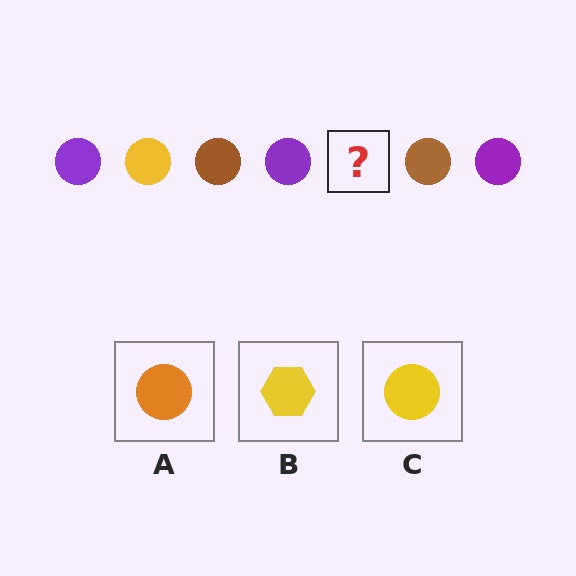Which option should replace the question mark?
Option C.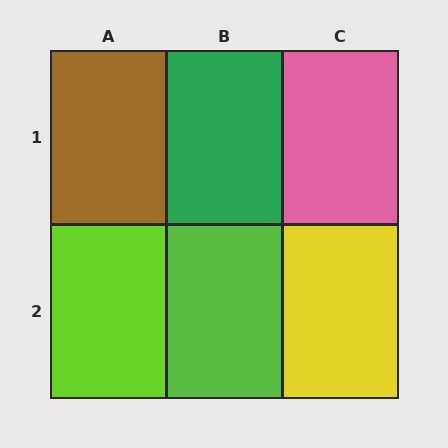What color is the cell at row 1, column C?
Pink.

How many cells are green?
1 cell is green.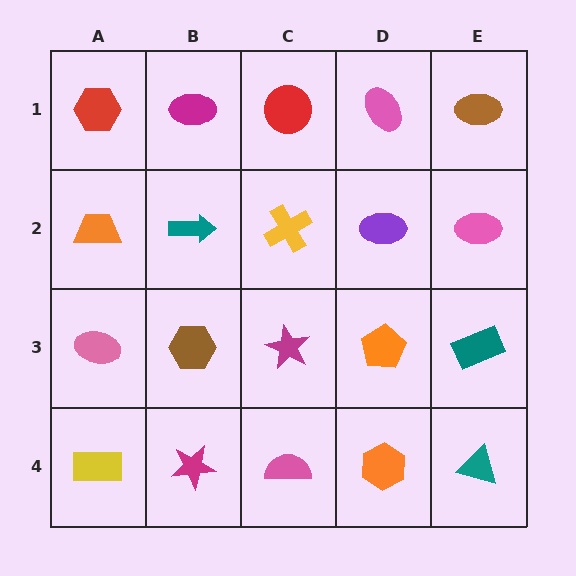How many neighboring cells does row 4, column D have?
3.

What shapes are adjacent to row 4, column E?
A teal rectangle (row 3, column E), an orange hexagon (row 4, column D).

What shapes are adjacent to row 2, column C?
A red circle (row 1, column C), a magenta star (row 3, column C), a teal arrow (row 2, column B), a purple ellipse (row 2, column D).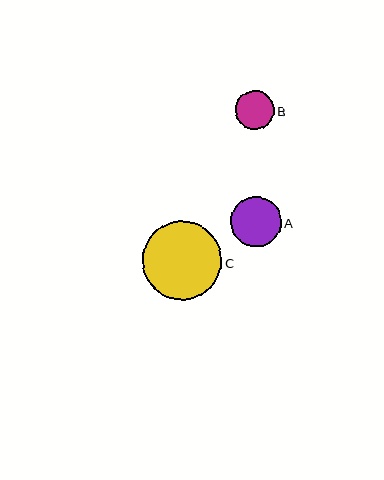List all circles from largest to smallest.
From largest to smallest: C, A, B.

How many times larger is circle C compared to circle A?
Circle C is approximately 1.6 times the size of circle A.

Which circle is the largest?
Circle C is the largest with a size of approximately 79 pixels.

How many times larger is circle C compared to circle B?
Circle C is approximately 2.1 times the size of circle B.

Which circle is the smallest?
Circle B is the smallest with a size of approximately 38 pixels.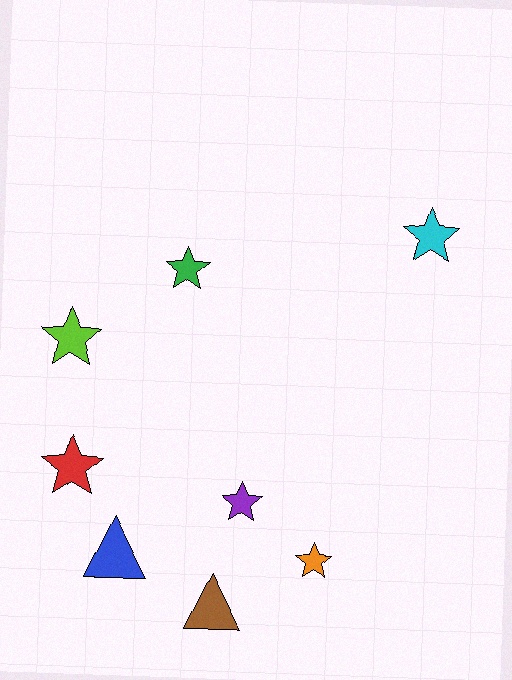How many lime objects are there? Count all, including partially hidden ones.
There is 1 lime object.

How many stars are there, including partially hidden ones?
There are 6 stars.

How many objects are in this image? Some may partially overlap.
There are 8 objects.